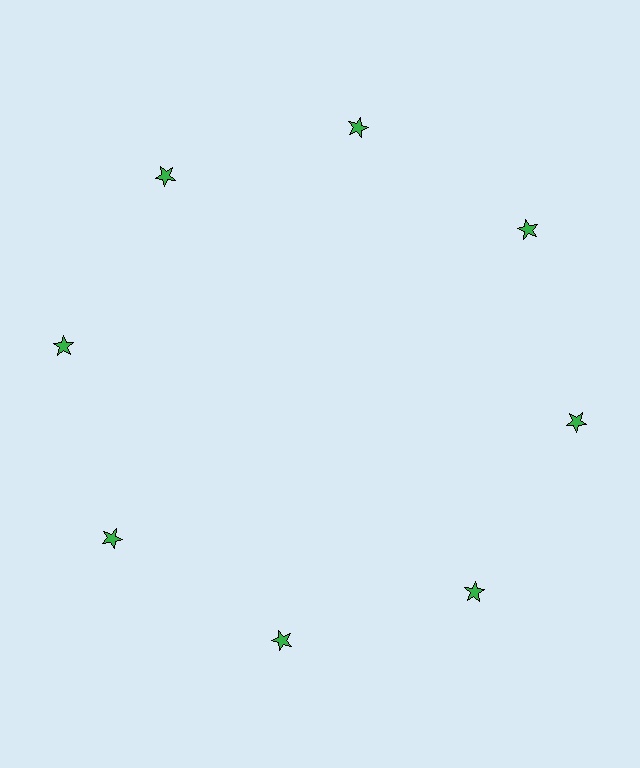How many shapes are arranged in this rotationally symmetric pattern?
There are 8 shapes, arranged in 8 groups of 1.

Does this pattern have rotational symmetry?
Yes, this pattern has 8-fold rotational symmetry. It looks the same after rotating 45 degrees around the center.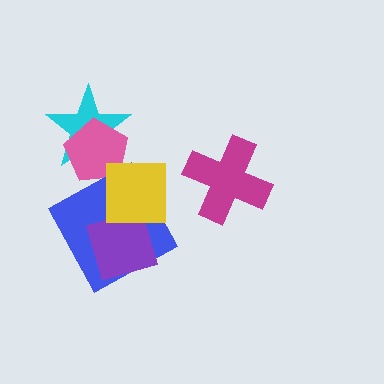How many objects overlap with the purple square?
2 objects overlap with the purple square.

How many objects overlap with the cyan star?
1 object overlaps with the cyan star.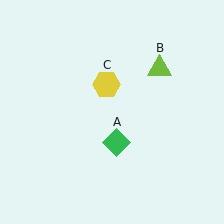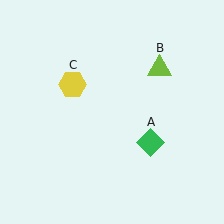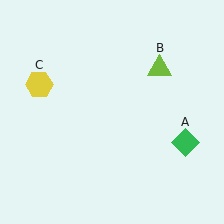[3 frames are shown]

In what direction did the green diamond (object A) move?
The green diamond (object A) moved right.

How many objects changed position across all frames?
2 objects changed position: green diamond (object A), yellow hexagon (object C).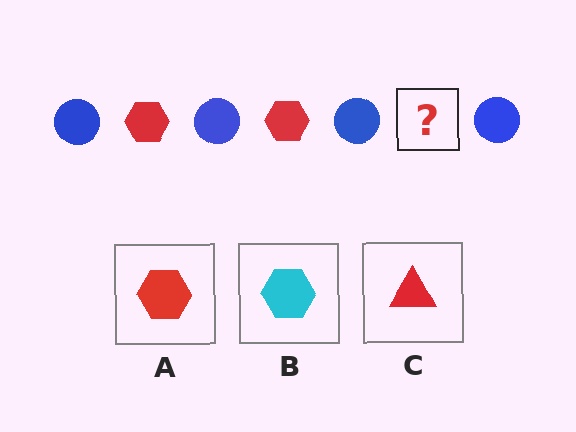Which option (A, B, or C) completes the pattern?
A.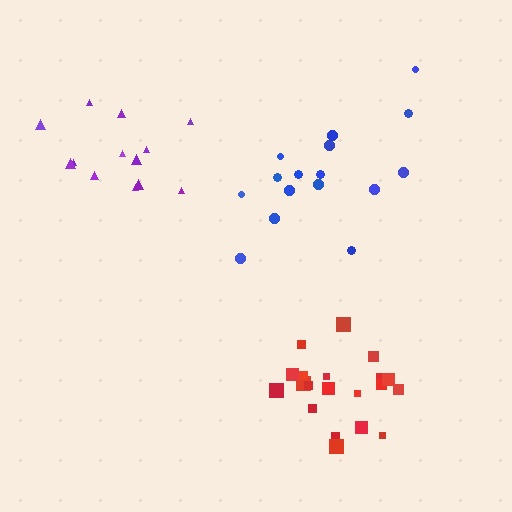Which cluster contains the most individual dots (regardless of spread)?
Red (20).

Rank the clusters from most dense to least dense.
red, purple, blue.